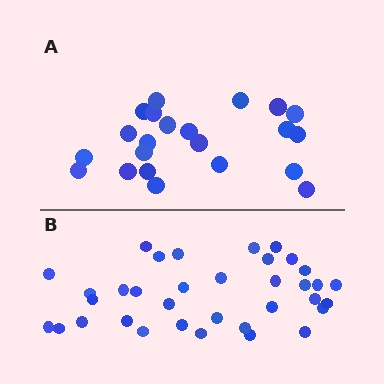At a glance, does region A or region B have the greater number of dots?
Region B (the bottom region) has more dots.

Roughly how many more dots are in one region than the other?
Region B has approximately 15 more dots than region A.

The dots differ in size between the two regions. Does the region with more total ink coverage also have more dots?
No. Region A has more total ink coverage because its dots are larger, but region B actually contains more individual dots. Total area can be misleading — the number of items is what matters here.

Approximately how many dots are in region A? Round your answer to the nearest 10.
About 20 dots. (The exact count is 22, which rounds to 20.)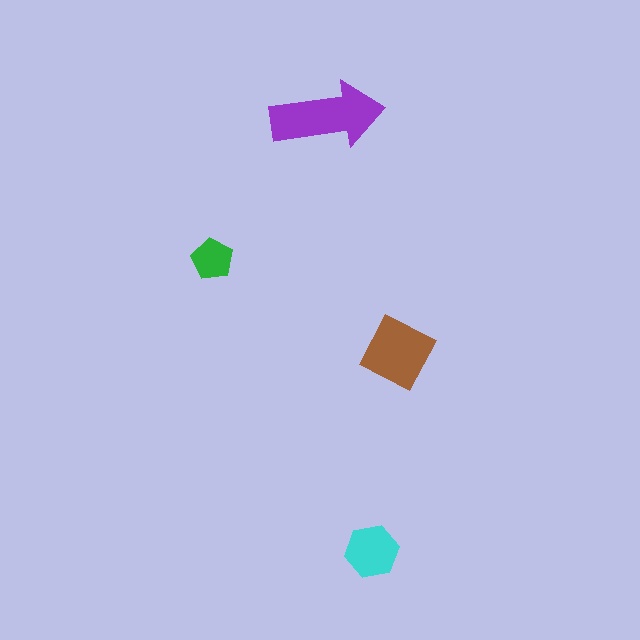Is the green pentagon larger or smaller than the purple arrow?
Smaller.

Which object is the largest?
The purple arrow.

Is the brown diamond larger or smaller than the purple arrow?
Smaller.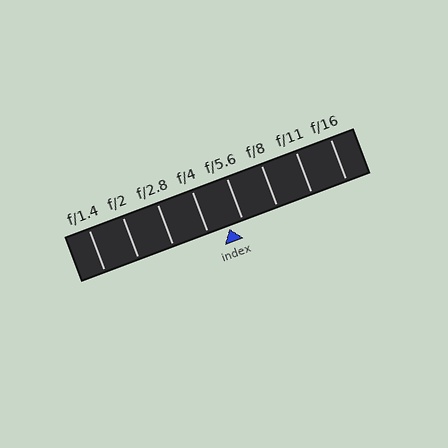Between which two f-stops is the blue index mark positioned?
The index mark is between f/4 and f/5.6.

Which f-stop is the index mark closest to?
The index mark is closest to f/5.6.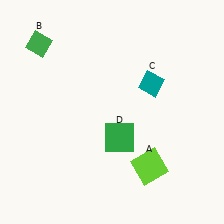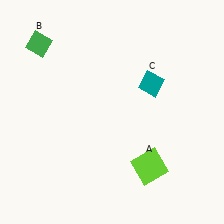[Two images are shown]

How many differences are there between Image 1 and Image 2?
There is 1 difference between the two images.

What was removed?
The green square (D) was removed in Image 2.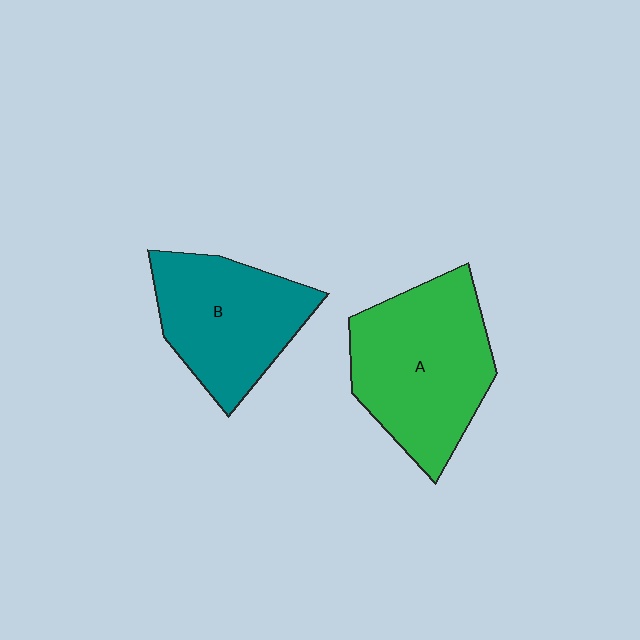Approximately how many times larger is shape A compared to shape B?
Approximately 1.2 times.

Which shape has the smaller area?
Shape B (teal).